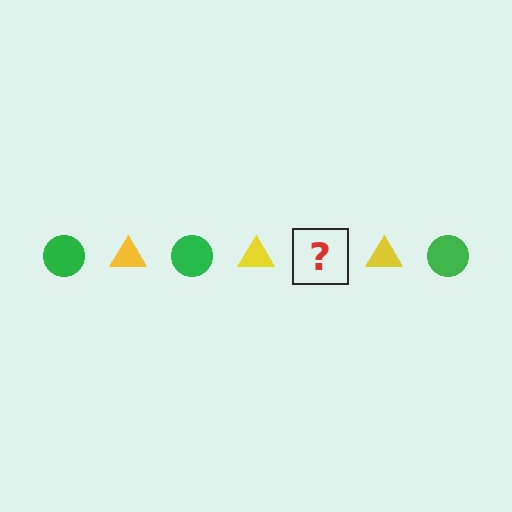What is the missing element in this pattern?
The missing element is a green circle.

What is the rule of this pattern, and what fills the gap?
The rule is that the pattern alternates between green circle and yellow triangle. The gap should be filled with a green circle.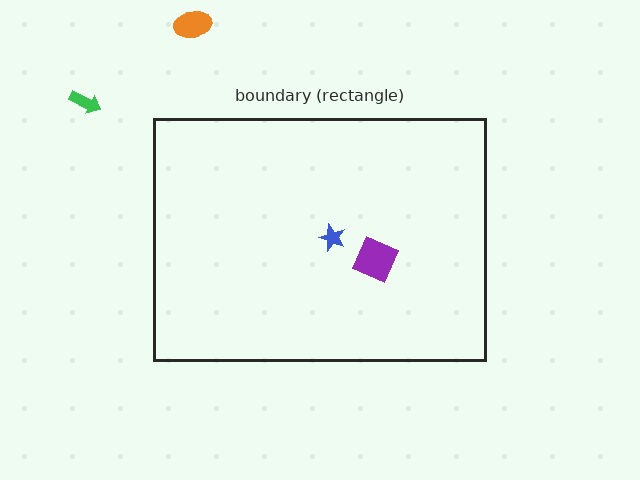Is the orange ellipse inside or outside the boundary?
Outside.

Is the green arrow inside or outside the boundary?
Outside.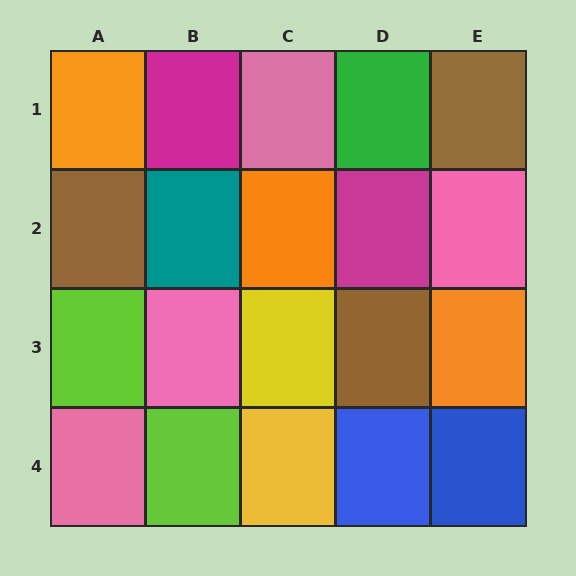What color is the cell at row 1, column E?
Brown.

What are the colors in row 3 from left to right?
Lime, pink, yellow, brown, orange.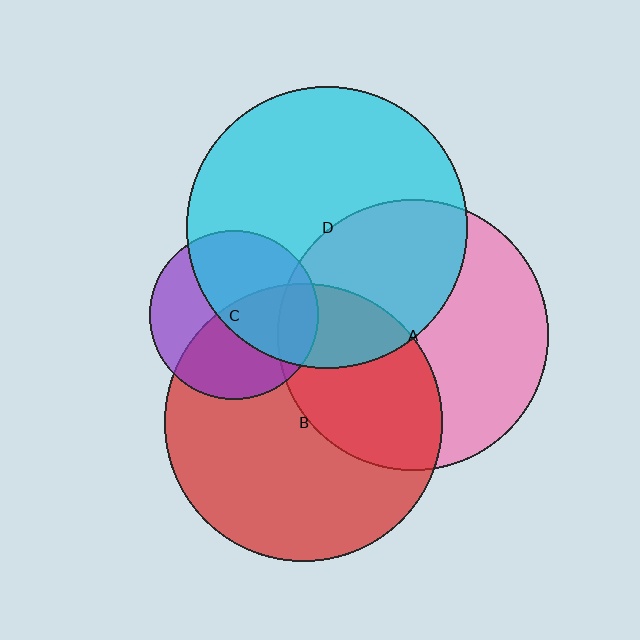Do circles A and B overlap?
Yes.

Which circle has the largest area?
Circle D (cyan).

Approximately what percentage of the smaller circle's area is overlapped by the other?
Approximately 40%.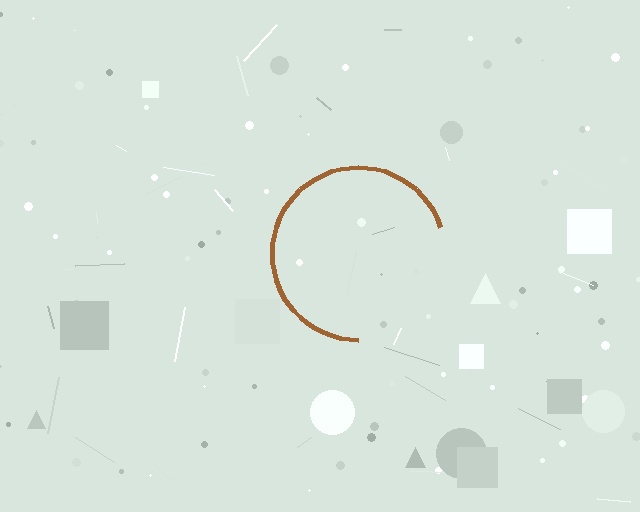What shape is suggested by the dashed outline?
The dashed outline suggests a circle.